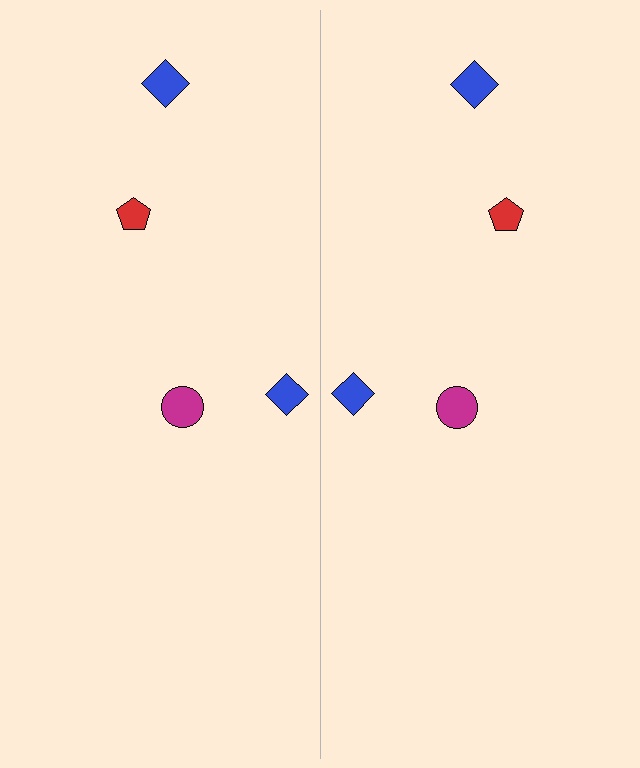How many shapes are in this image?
There are 8 shapes in this image.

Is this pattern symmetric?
Yes, this pattern has bilateral (reflection) symmetry.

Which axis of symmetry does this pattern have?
The pattern has a vertical axis of symmetry running through the center of the image.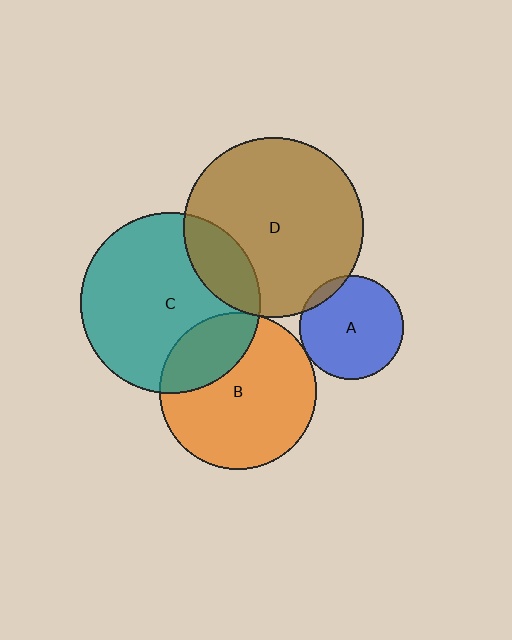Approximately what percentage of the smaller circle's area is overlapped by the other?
Approximately 5%.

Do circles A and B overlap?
Yes.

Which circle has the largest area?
Circle C (teal).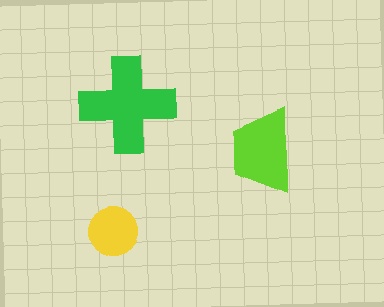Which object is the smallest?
The yellow circle.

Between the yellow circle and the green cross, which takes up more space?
The green cross.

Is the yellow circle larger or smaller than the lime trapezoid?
Smaller.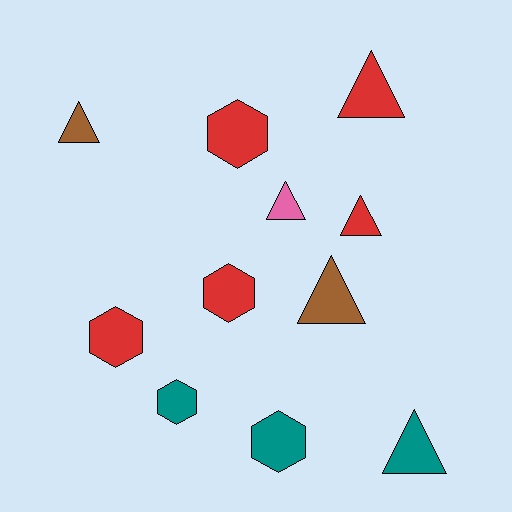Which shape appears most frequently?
Triangle, with 6 objects.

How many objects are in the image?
There are 11 objects.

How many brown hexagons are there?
There are no brown hexagons.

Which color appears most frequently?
Red, with 5 objects.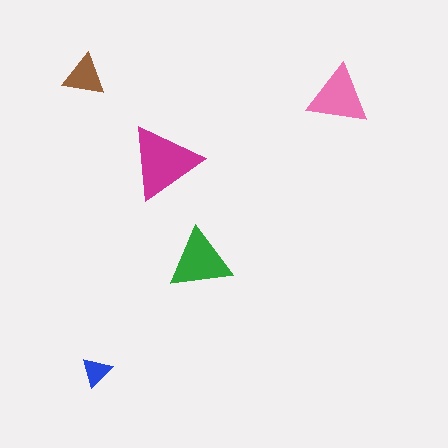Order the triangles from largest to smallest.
the magenta one, the green one, the pink one, the brown one, the blue one.